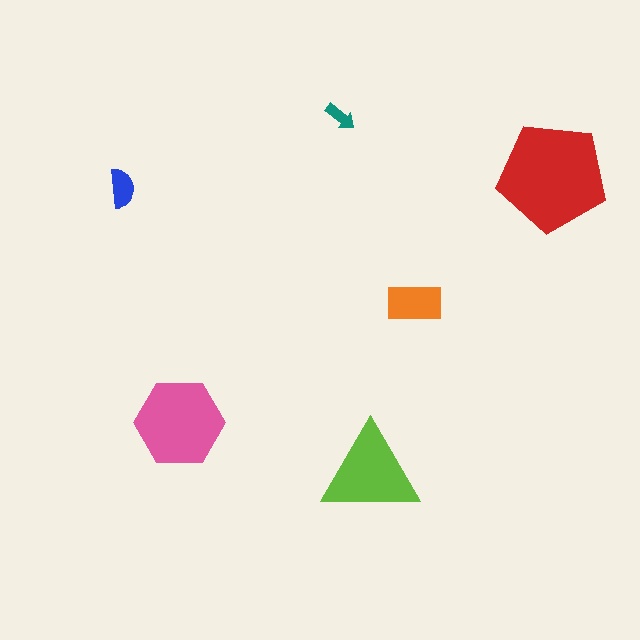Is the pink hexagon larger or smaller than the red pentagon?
Smaller.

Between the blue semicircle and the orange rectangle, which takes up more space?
The orange rectangle.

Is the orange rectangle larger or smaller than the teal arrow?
Larger.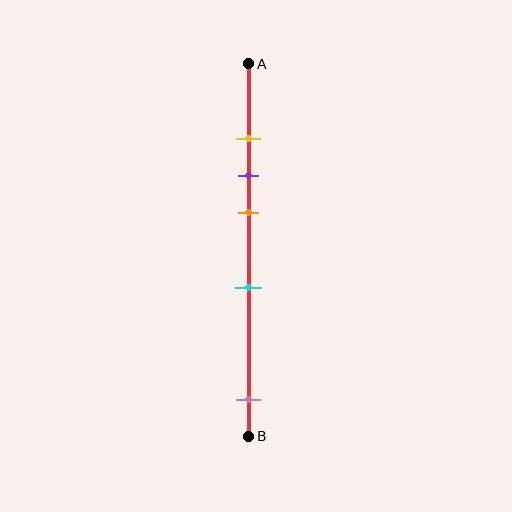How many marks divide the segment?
There are 5 marks dividing the segment.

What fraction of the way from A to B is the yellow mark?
The yellow mark is approximately 20% (0.2) of the way from A to B.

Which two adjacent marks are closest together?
The yellow and purple marks are the closest adjacent pair.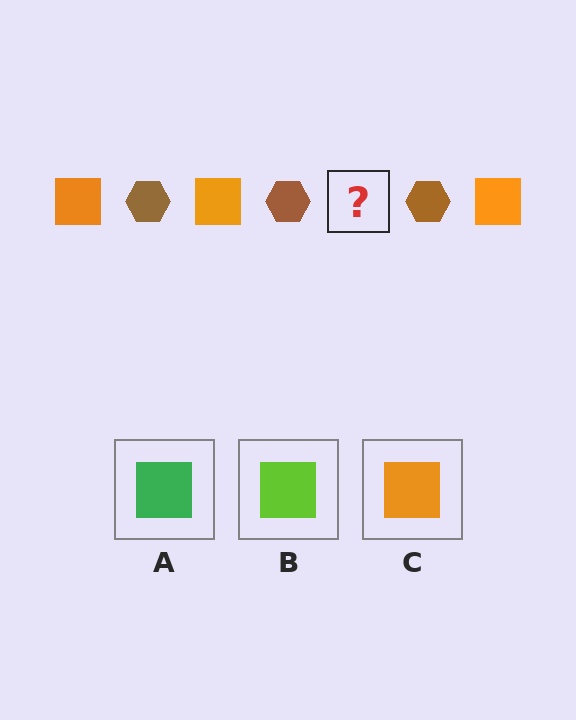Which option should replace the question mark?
Option C.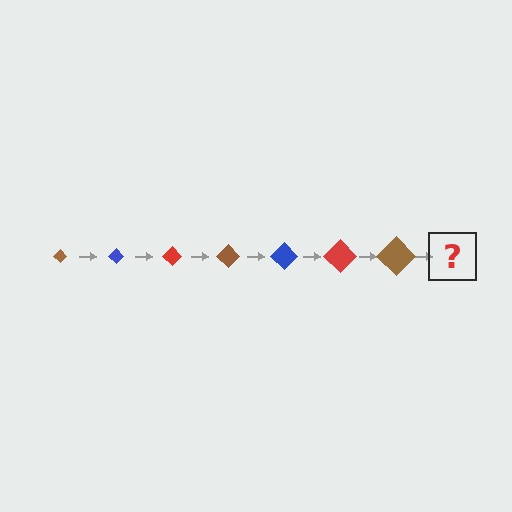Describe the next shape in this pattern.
It should be a blue diamond, larger than the previous one.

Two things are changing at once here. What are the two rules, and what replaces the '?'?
The two rules are that the diamond grows larger each step and the color cycles through brown, blue, and red. The '?' should be a blue diamond, larger than the previous one.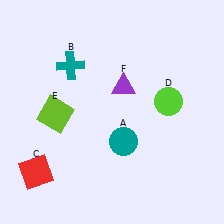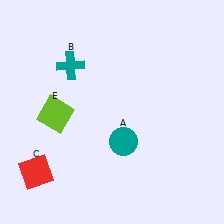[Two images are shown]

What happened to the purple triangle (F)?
The purple triangle (F) was removed in Image 2. It was in the top-right area of Image 1.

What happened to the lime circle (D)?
The lime circle (D) was removed in Image 2. It was in the top-right area of Image 1.